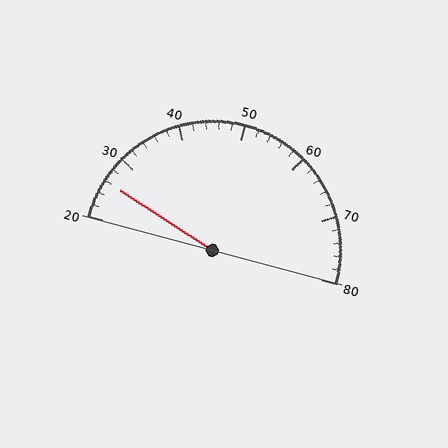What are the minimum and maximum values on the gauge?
The gauge ranges from 20 to 80.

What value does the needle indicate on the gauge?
The needle indicates approximately 26.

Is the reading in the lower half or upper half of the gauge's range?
The reading is in the lower half of the range (20 to 80).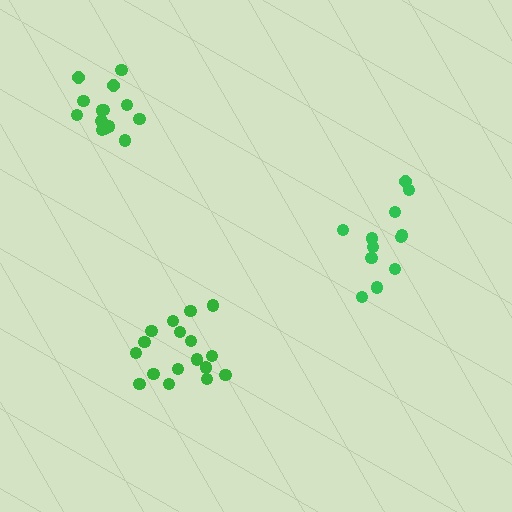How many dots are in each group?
Group 1: 14 dots, Group 2: 12 dots, Group 3: 17 dots (43 total).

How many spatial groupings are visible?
There are 3 spatial groupings.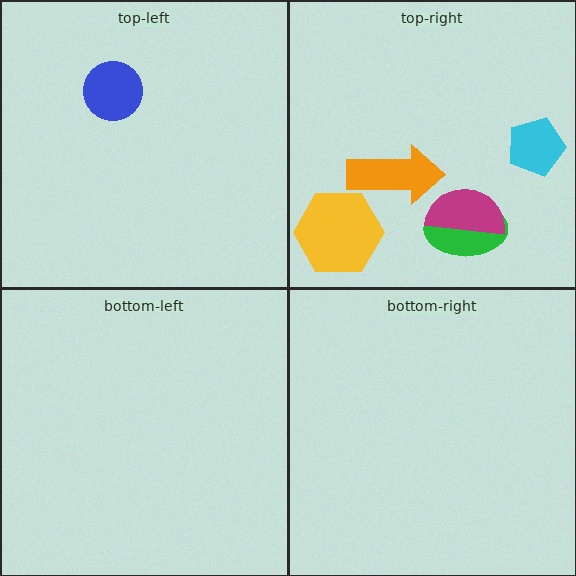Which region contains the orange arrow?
The top-right region.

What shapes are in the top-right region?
The green ellipse, the cyan pentagon, the yellow hexagon, the magenta semicircle, the orange arrow.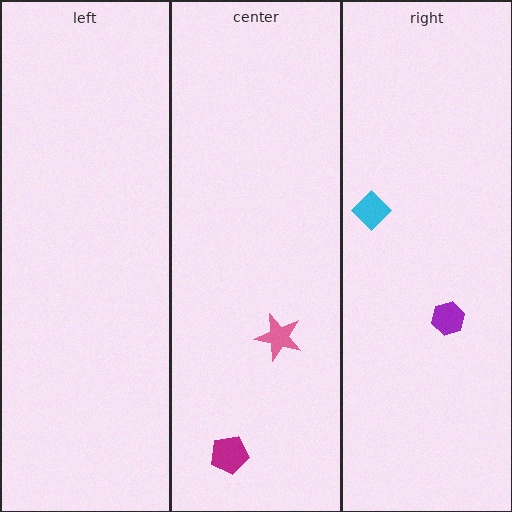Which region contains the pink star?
The center region.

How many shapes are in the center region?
2.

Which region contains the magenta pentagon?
The center region.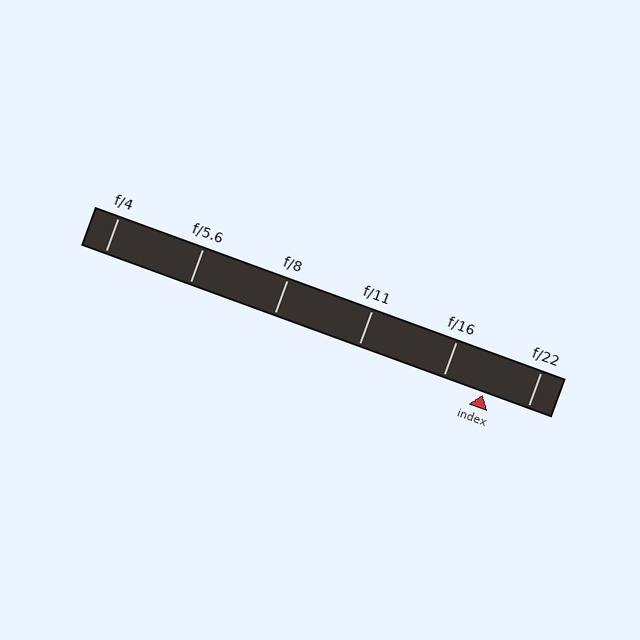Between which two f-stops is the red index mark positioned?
The index mark is between f/16 and f/22.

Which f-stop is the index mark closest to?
The index mark is closest to f/16.